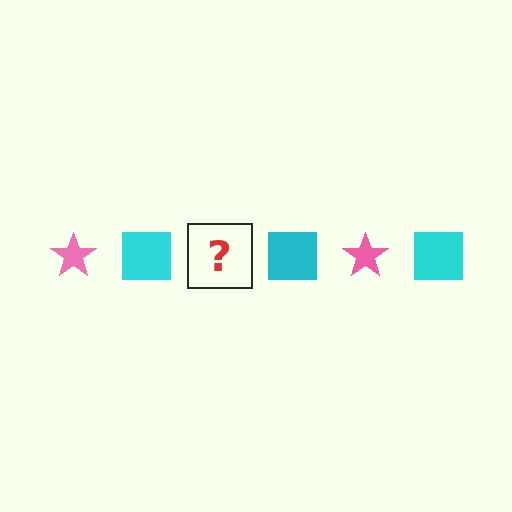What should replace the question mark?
The question mark should be replaced with a pink star.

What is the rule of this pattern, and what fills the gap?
The rule is that the pattern alternates between pink star and cyan square. The gap should be filled with a pink star.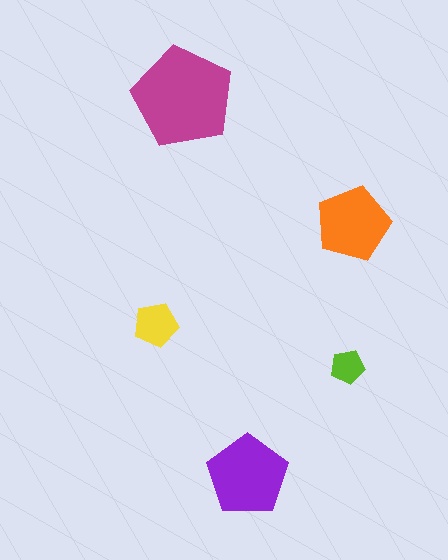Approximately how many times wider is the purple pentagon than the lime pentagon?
About 2.5 times wider.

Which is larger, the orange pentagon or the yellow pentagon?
The orange one.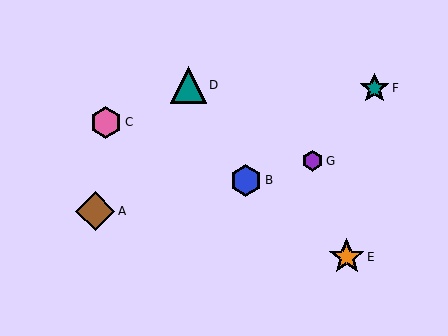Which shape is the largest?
The brown diamond (labeled A) is the largest.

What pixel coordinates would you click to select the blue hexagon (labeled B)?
Click at (246, 180) to select the blue hexagon B.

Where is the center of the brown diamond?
The center of the brown diamond is at (95, 211).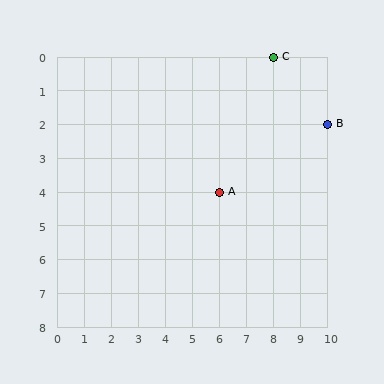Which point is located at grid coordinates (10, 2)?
Point B is at (10, 2).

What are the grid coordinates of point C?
Point C is at grid coordinates (8, 0).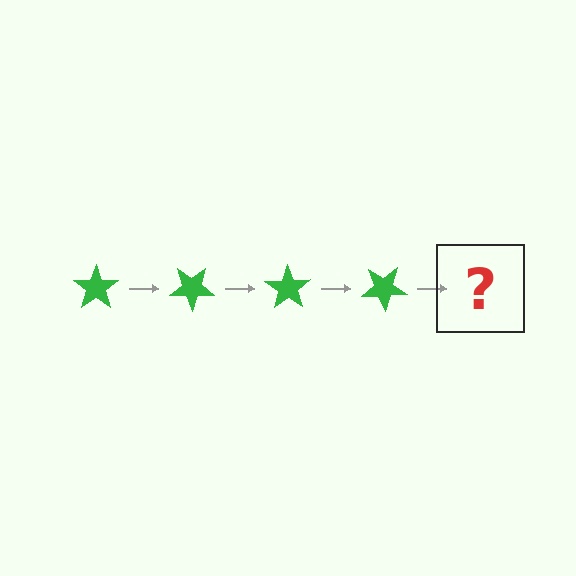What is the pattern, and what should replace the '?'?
The pattern is that the star rotates 35 degrees each step. The '?' should be a green star rotated 140 degrees.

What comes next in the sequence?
The next element should be a green star rotated 140 degrees.